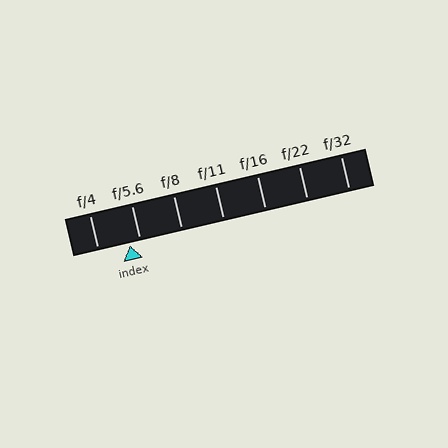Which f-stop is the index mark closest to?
The index mark is closest to f/5.6.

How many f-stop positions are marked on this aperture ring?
There are 7 f-stop positions marked.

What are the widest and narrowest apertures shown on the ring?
The widest aperture shown is f/4 and the narrowest is f/32.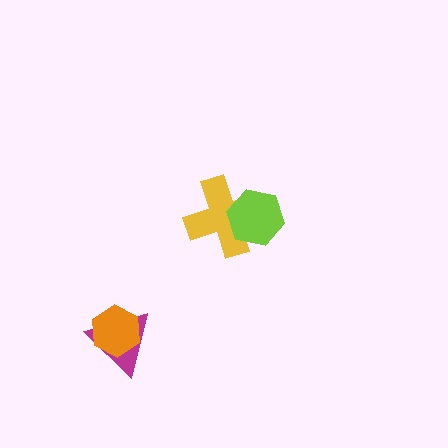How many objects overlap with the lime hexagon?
1 object overlaps with the lime hexagon.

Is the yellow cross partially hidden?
Yes, it is partially covered by another shape.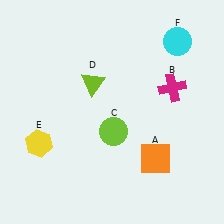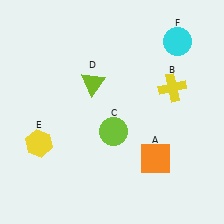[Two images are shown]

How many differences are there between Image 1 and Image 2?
There is 1 difference between the two images.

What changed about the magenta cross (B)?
In Image 1, B is magenta. In Image 2, it changed to yellow.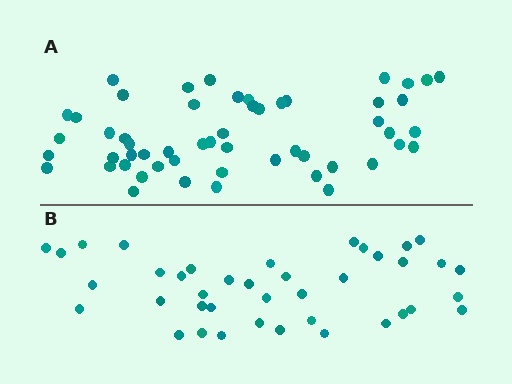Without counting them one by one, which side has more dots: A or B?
Region A (the top region) has more dots.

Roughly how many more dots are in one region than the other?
Region A has approximately 15 more dots than region B.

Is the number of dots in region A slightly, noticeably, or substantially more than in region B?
Region A has noticeably more, but not dramatically so. The ratio is roughly 1.4 to 1.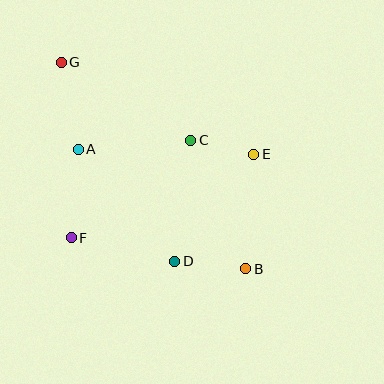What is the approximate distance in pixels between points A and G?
The distance between A and G is approximately 88 pixels.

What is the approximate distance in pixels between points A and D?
The distance between A and D is approximately 148 pixels.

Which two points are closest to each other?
Points C and E are closest to each other.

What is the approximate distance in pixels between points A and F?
The distance between A and F is approximately 89 pixels.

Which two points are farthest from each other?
Points B and G are farthest from each other.